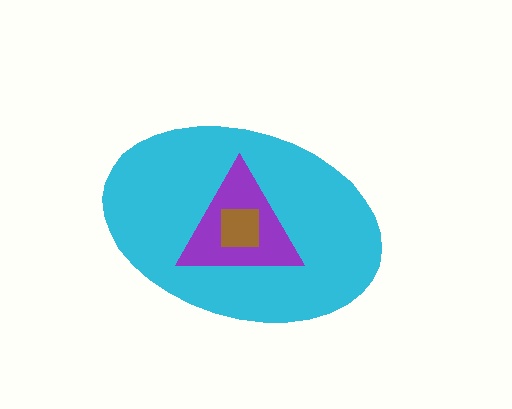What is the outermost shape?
The cyan ellipse.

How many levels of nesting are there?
3.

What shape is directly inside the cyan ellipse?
The purple triangle.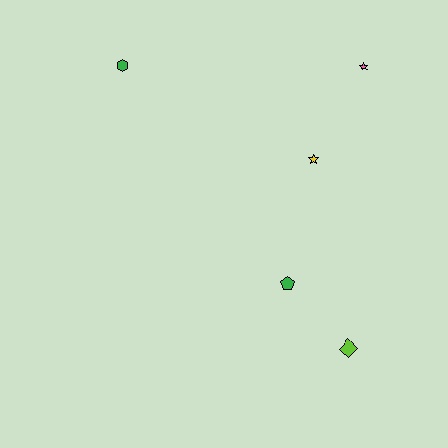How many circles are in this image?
There are no circles.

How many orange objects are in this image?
There are no orange objects.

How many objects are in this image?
There are 5 objects.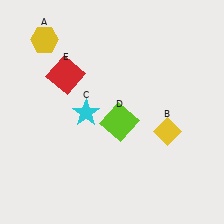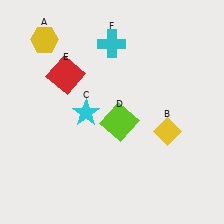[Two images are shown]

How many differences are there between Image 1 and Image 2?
There is 1 difference between the two images.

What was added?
A cyan cross (F) was added in Image 2.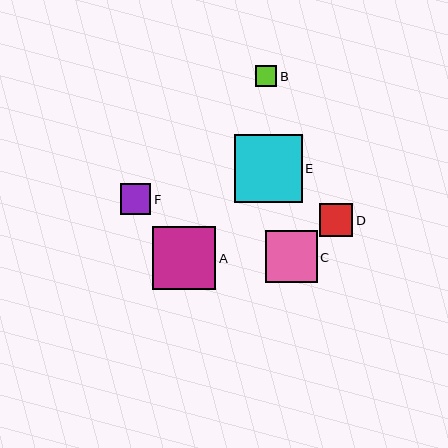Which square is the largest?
Square E is the largest with a size of approximately 68 pixels.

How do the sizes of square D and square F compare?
Square D and square F are approximately the same size.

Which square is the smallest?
Square B is the smallest with a size of approximately 21 pixels.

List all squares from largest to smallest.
From largest to smallest: E, A, C, D, F, B.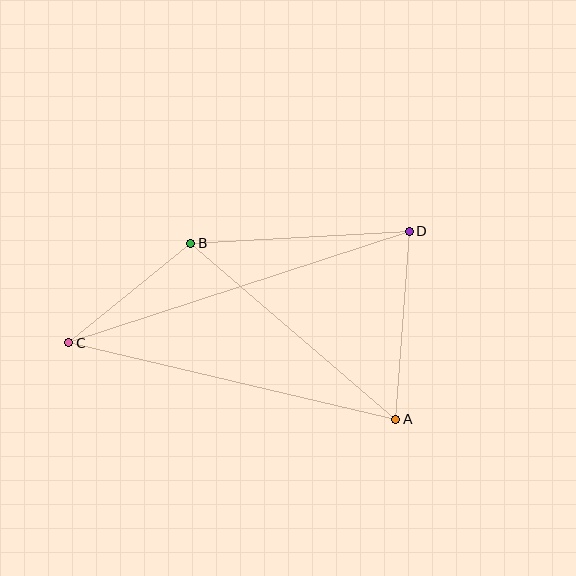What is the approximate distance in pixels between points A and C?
The distance between A and C is approximately 336 pixels.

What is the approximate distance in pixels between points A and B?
The distance between A and B is approximately 270 pixels.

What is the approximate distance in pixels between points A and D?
The distance between A and D is approximately 188 pixels.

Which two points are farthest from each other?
Points C and D are farthest from each other.